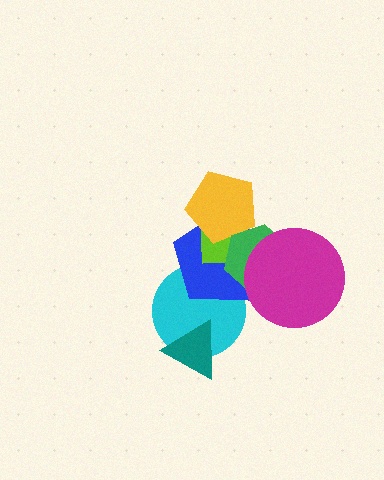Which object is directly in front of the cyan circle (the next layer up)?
The blue pentagon is directly in front of the cyan circle.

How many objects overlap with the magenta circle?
2 objects overlap with the magenta circle.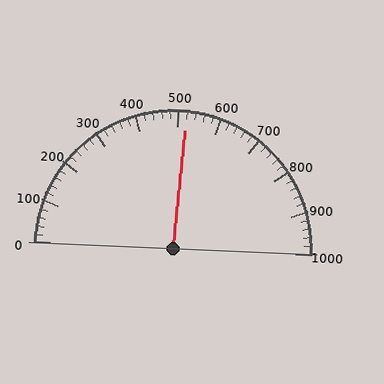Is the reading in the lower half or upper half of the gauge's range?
The reading is in the upper half of the range (0 to 1000).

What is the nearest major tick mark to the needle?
The nearest major tick mark is 500.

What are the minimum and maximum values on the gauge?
The gauge ranges from 0 to 1000.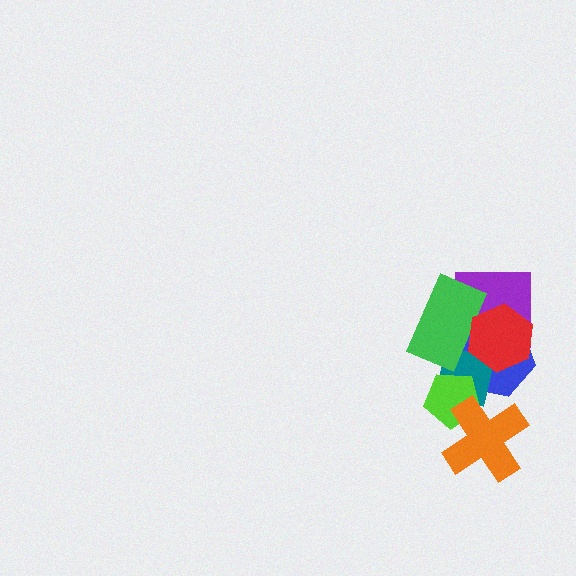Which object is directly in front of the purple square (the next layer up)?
The blue hexagon is directly in front of the purple square.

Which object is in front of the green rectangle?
The red hexagon is in front of the green rectangle.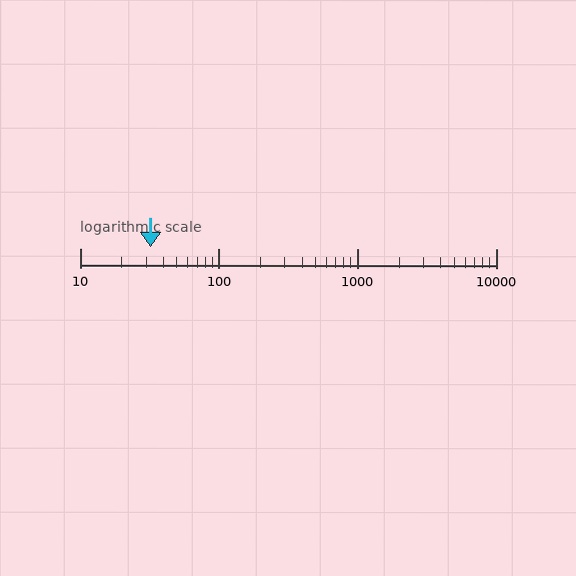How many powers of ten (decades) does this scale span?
The scale spans 3 decades, from 10 to 10000.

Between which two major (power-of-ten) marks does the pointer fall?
The pointer is between 10 and 100.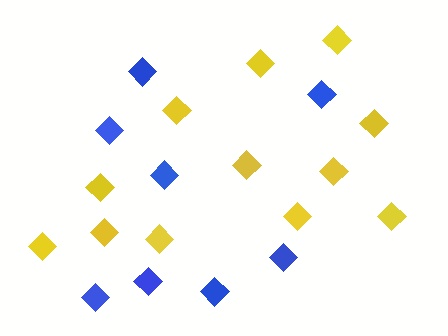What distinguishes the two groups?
There are 2 groups: one group of blue diamonds (8) and one group of yellow diamonds (12).